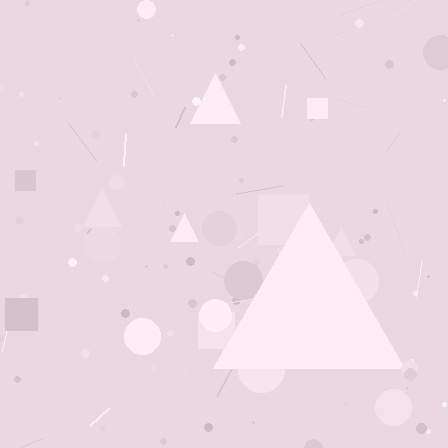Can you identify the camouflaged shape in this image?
The camouflaged shape is a triangle.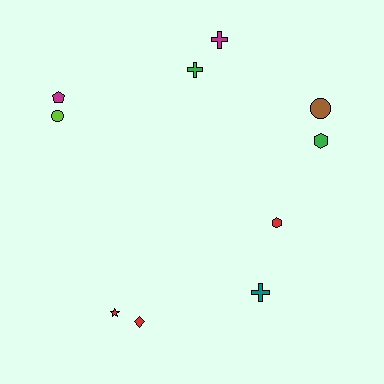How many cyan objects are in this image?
There are no cyan objects.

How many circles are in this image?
There are 2 circles.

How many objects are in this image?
There are 10 objects.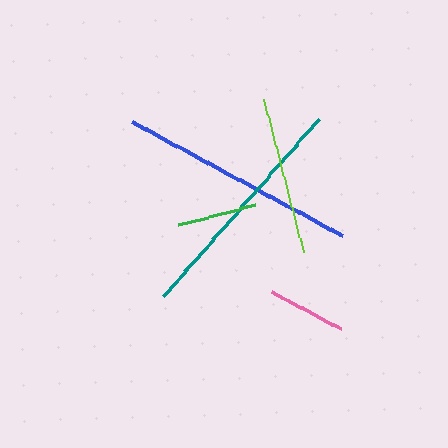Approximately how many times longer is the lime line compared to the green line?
The lime line is approximately 2.0 times the length of the green line.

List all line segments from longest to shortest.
From longest to shortest: blue, teal, lime, green, pink.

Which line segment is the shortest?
The pink line is the shortest at approximately 79 pixels.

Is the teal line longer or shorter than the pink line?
The teal line is longer than the pink line.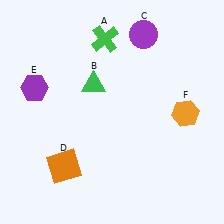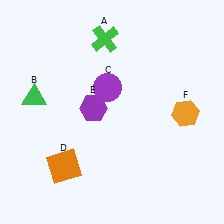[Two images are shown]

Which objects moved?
The objects that moved are: the green triangle (B), the purple circle (C), the purple hexagon (E).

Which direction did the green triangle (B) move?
The green triangle (B) moved left.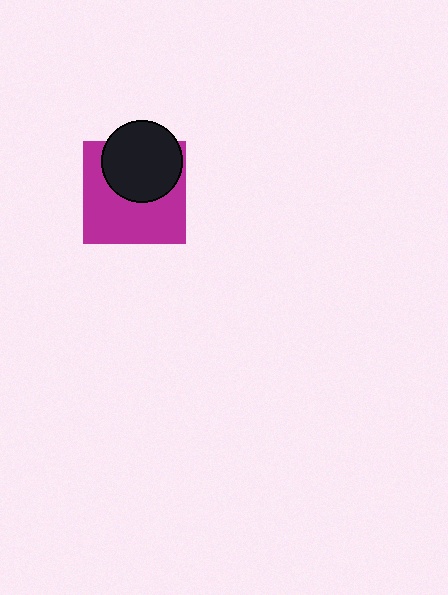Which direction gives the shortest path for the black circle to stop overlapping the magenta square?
Moving up gives the shortest separation.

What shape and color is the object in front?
The object in front is a black circle.